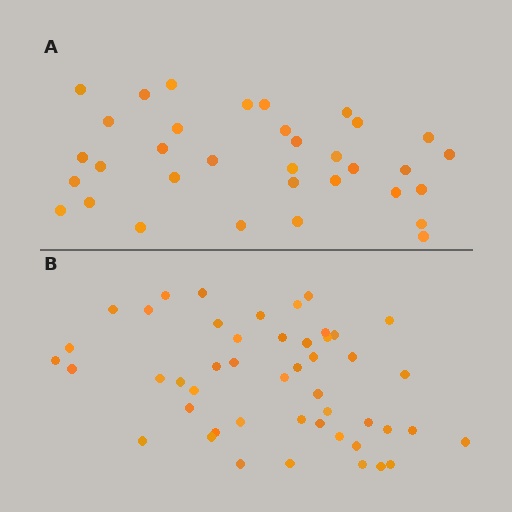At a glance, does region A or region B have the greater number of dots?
Region B (the bottom region) has more dots.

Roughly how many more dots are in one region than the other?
Region B has approximately 15 more dots than region A.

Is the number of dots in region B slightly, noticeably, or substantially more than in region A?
Region B has noticeably more, but not dramatically so. The ratio is roughly 1.4 to 1.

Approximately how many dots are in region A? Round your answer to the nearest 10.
About 30 dots. (The exact count is 34, which rounds to 30.)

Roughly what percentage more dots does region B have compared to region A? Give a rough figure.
About 40% more.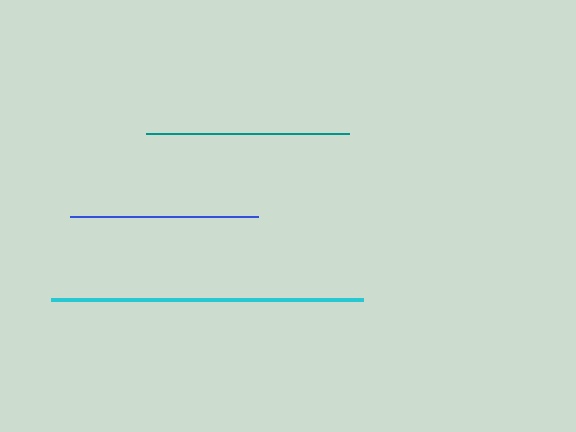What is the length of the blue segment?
The blue segment is approximately 188 pixels long.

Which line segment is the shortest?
The blue line is the shortest at approximately 188 pixels.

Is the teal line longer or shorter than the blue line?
The teal line is longer than the blue line.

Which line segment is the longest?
The cyan line is the longest at approximately 312 pixels.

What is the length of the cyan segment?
The cyan segment is approximately 312 pixels long.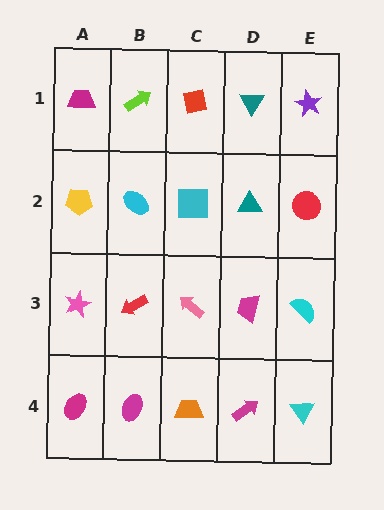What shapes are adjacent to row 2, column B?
A lime arrow (row 1, column B), a red arrow (row 3, column B), a yellow pentagon (row 2, column A), a cyan square (row 2, column C).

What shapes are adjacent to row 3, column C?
A cyan square (row 2, column C), an orange trapezoid (row 4, column C), a red arrow (row 3, column B), a magenta trapezoid (row 3, column D).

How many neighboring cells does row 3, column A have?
3.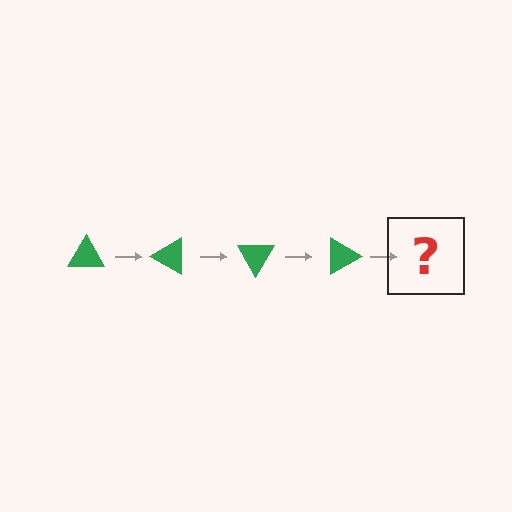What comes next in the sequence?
The next element should be a green triangle rotated 120 degrees.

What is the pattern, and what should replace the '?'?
The pattern is that the triangle rotates 30 degrees each step. The '?' should be a green triangle rotated 120 degrees.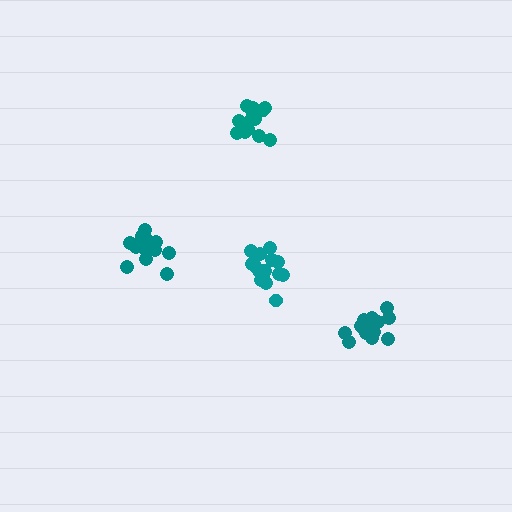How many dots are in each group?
Group 1: 14 dots, Group 2: 16 dots, Group 3: 16 dots, Group 4: 16 dots (62 total).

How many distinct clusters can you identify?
There are 4 distinct clusters.